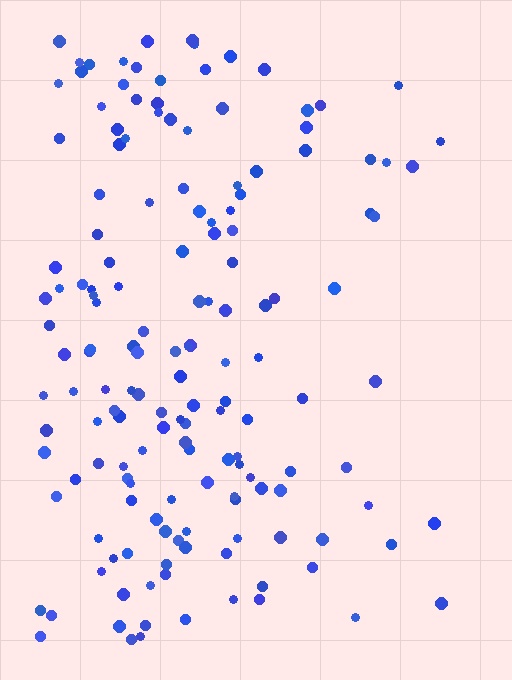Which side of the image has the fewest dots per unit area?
The right.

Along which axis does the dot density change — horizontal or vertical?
Horizontal.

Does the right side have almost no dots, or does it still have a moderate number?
Still a moderate number, just noticeably fewer than the left.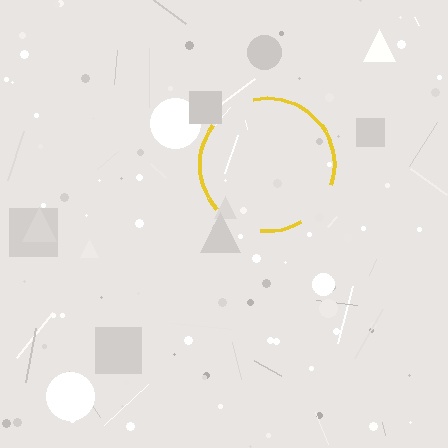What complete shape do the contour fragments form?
The contour fragments form a circle.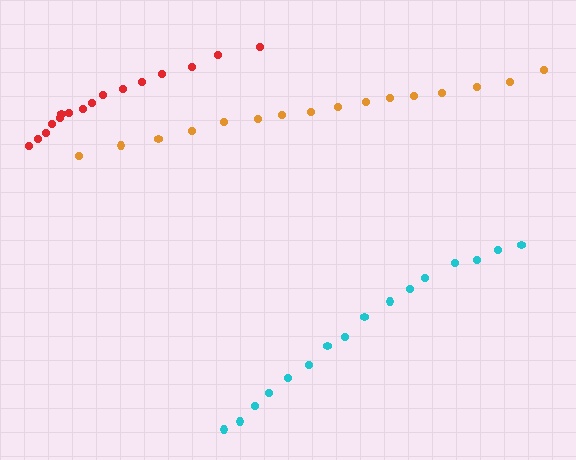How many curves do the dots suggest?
There are 3 distinct paths.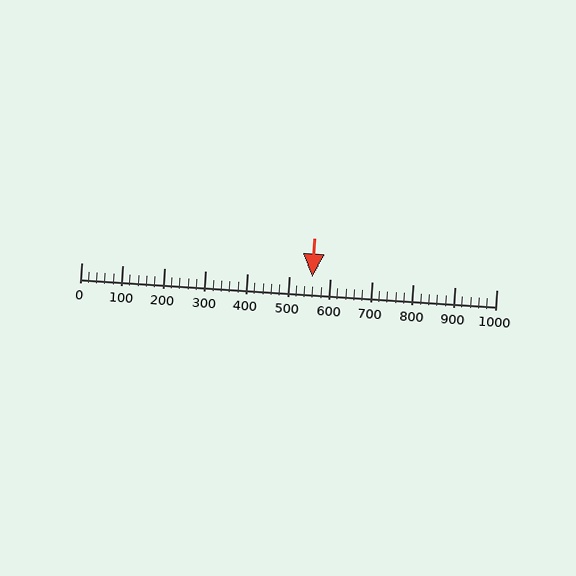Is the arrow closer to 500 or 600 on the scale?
The arrow is closer to 600.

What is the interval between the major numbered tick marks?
The major tick marks are spaced 100 units apart.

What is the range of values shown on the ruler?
The ruler shows values from 0 to 1000.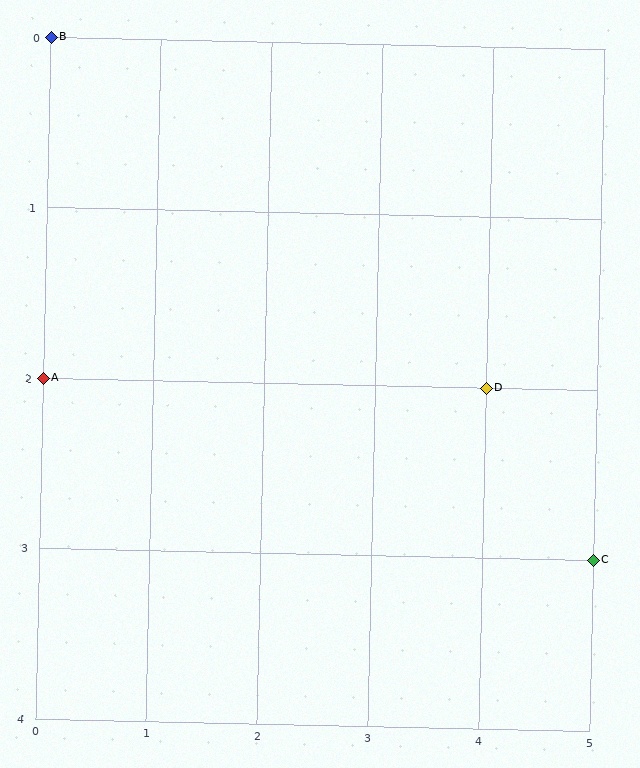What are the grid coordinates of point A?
Point A is at grid coordinates (0, 2).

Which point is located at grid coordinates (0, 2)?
Point A is at (0, 2).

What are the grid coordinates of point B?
Point B is at grid coordinates (0, 0).